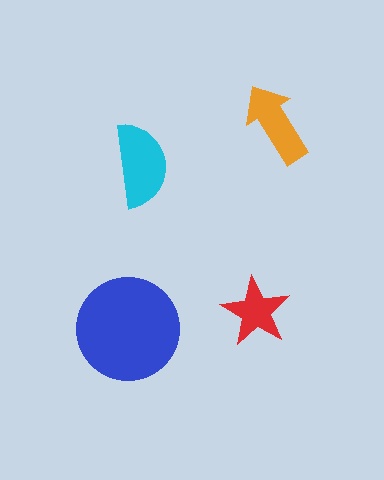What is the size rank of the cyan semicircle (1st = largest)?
2nd.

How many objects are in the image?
There are 4 objects in the image.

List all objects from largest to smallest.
The blue circle, the cyan semicircle, the orange arrow, the red star.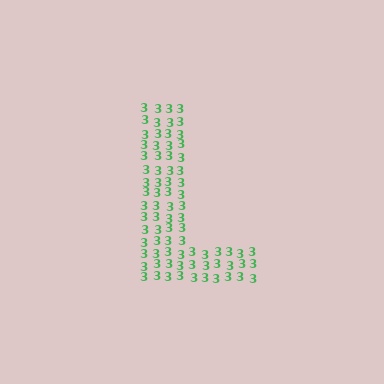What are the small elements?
The small elements are digit 3's.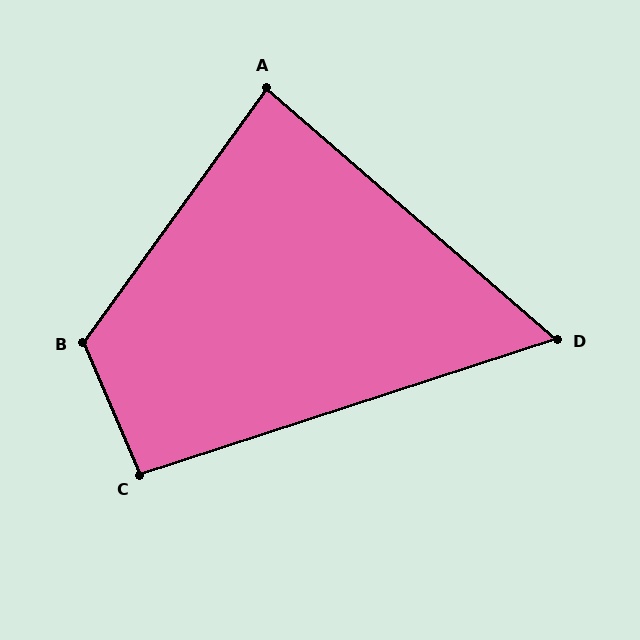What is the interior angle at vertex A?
Approximately 85 degrees (acute).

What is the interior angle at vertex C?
Approximately 95 degrees (obtuse).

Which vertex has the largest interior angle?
B, at approximately 121 degrees.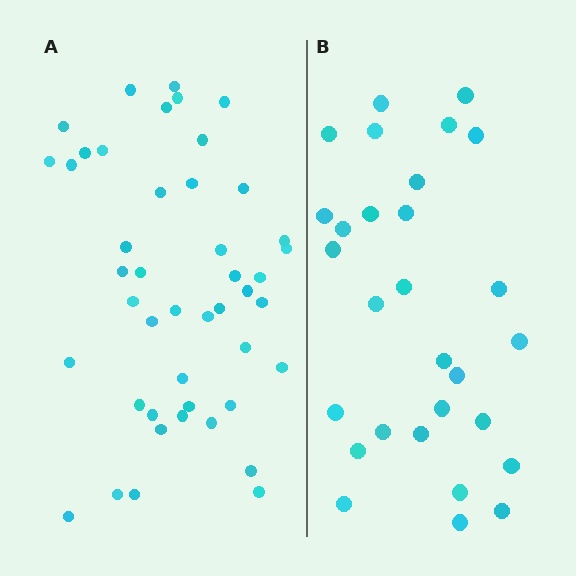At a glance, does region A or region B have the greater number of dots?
Region A (the left region) has more dots.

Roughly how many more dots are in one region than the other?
Region A has approximately 15 more dots than region B.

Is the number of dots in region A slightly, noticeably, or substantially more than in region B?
Region A has substantially more. The ratio is roughly 1.6 to 1.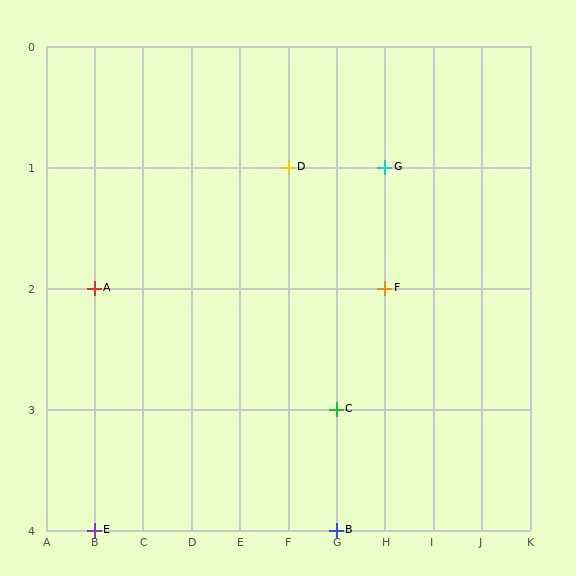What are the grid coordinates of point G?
Point G is at grid coordinates (H, 1).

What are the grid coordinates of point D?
Point D is at grid coordinates (F, 1).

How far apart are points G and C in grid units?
Points G and C are 1 column and 2 rows apart (about 2.2 grid units diagonally).